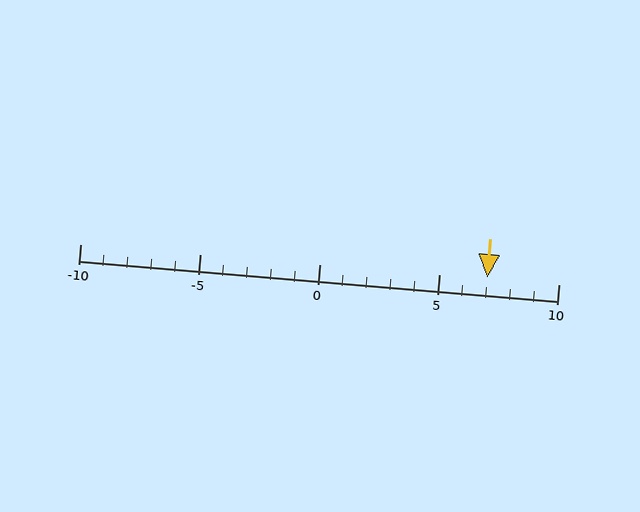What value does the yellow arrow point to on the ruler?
The yellow arrow points to approximately 7.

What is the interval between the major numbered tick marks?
The major tick marks are spaced 5 units apart.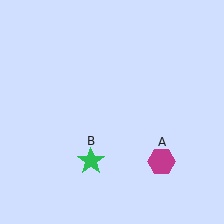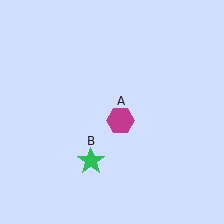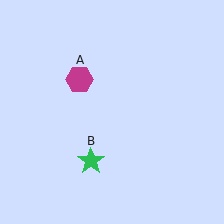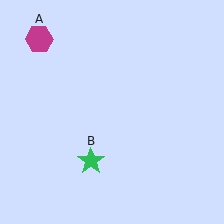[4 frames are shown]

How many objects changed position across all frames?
1 object changed position: magenta hexagon (object A).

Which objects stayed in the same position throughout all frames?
Green star (object B) remained stationary.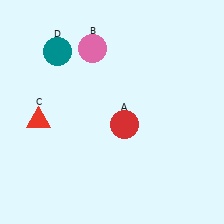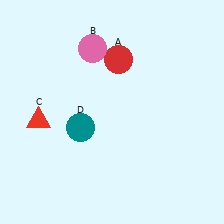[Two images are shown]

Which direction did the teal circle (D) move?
The teal circle (D) moved down.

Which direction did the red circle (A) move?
The red circle (A) moved up.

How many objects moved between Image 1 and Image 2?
2 objects moved between the two images.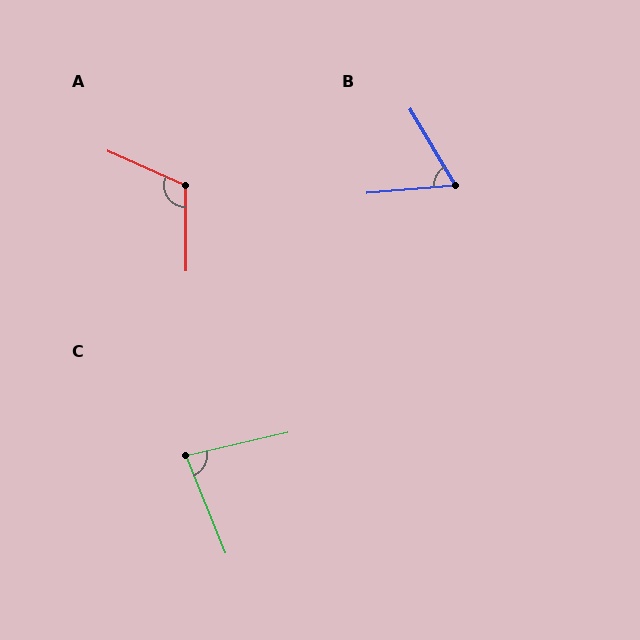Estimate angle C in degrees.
Approximately 81 degrees.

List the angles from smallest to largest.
B (64°), C (81°), A (114°).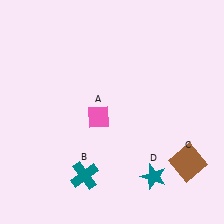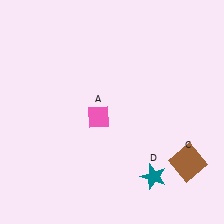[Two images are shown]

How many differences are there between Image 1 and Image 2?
There is 1 difference between the two images.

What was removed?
The teal cross (B) was removed in Image 2.